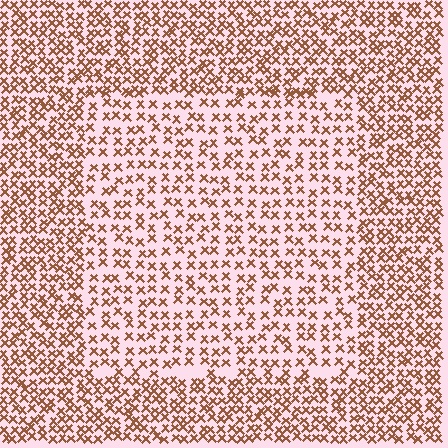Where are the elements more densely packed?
The elements are more densely packed outside the rectangle boundary.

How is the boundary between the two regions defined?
The boundary is defined by a change in element density (approximately 1.7x ratio). All elements are the same color, size, and shape.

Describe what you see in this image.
The image contains small brown elements arranged at two different densities. A rectangle-shaped region is visible where the elements are less densely packed than the surrounding area.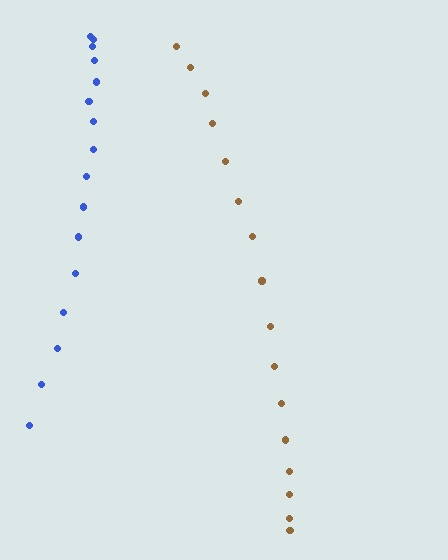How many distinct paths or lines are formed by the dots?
There are 2 distinct paths.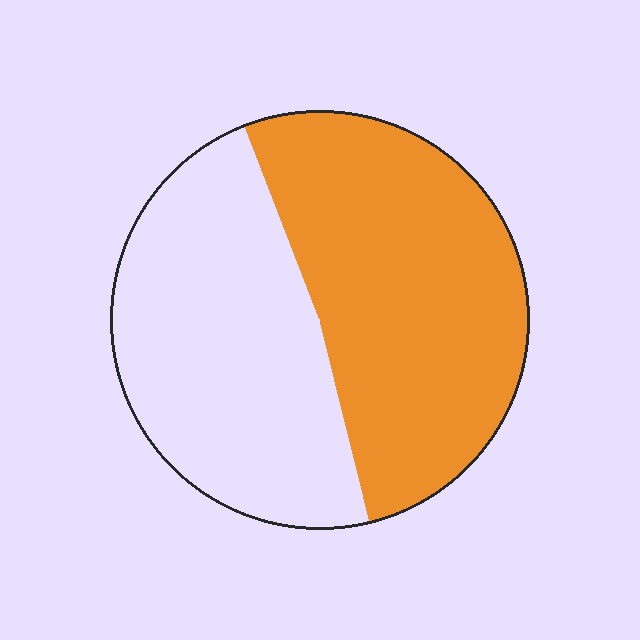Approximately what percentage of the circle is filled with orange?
Approximately 50%.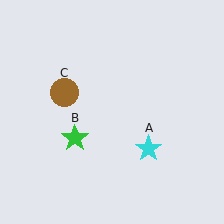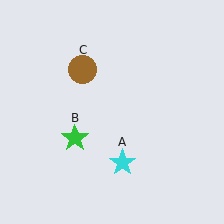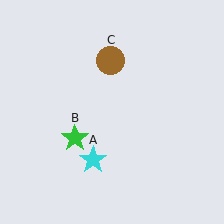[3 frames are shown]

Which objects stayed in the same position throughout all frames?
Green star (object B) remained stationary.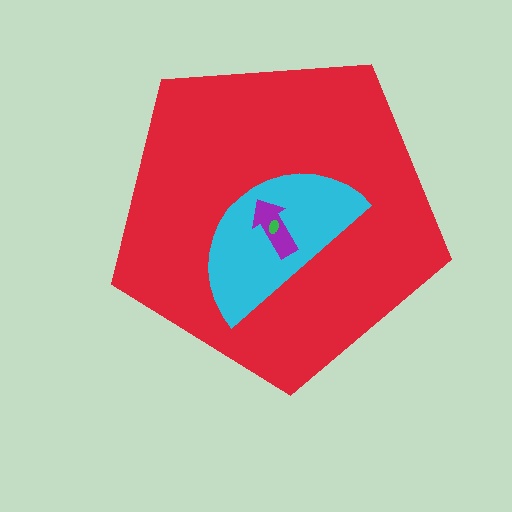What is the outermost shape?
The red pentagon.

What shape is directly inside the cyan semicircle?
The purple arrow.